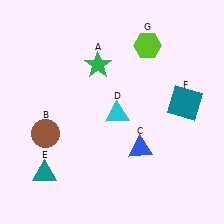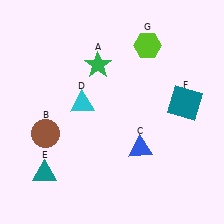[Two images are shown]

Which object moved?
The cyan triangle (D) moved left.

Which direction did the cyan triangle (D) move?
The cyan triangle (D) moved left.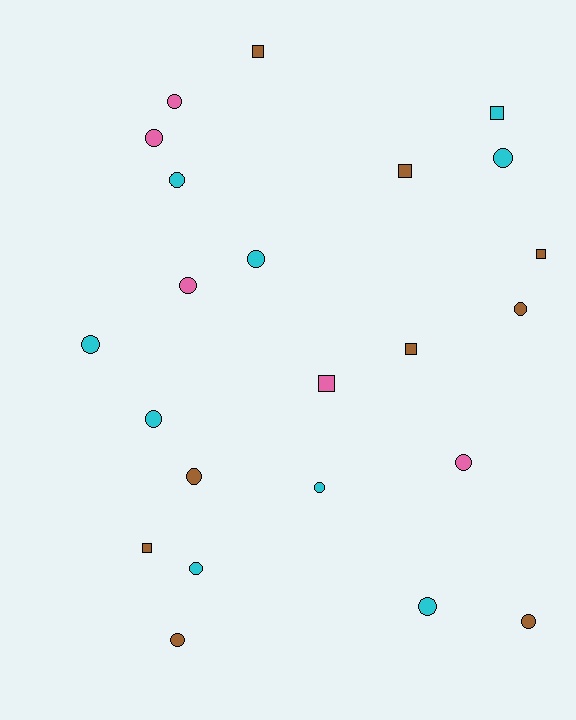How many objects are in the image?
There are 23 objects.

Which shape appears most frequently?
Circle, with 16 objects.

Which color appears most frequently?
Brown, with 9 objects.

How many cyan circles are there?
There are 8 cyan circles.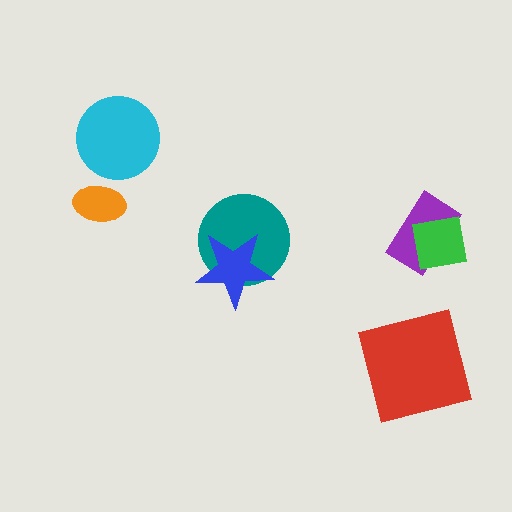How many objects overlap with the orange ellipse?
0 objects overlap with the orange ellipse.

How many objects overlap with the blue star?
1 object overlaps with the blue star.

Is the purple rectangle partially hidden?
Yes, it is partially covered by another shape.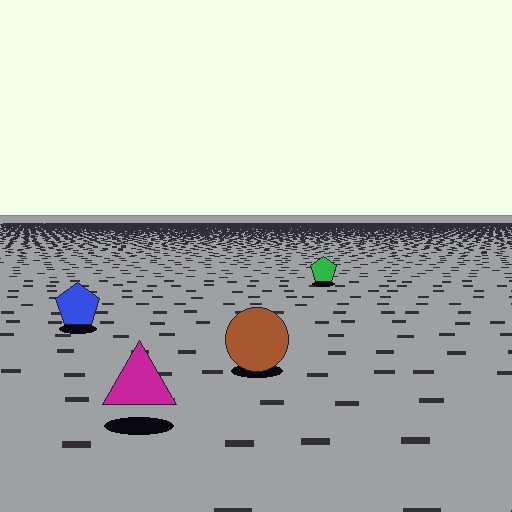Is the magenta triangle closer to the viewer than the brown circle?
Yes. The magenta triangle is closer — you can tell from the texture gradient: the ground texture is coarser near it.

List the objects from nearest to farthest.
From nearest to farthest: the magenta triangle, the brown circle, the blue pentagon, the green pentagon.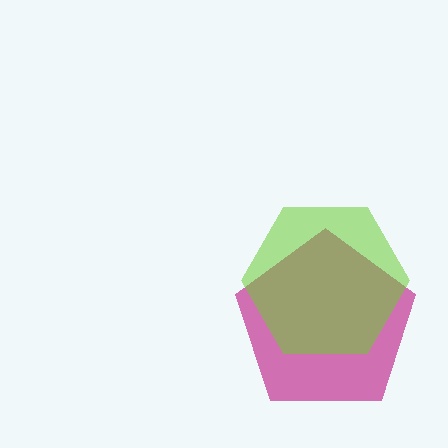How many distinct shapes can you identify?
There are 2 distinct shapes: a magenta pentagon, a lime hexagon.